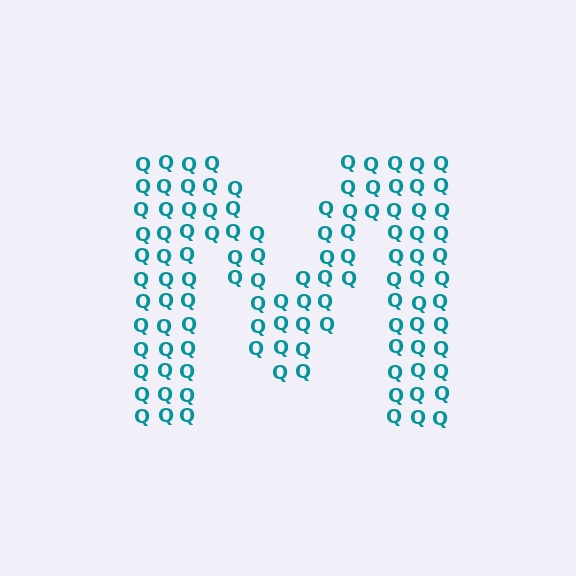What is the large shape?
The large shape is the letter M.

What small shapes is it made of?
It is made of small letter Q's.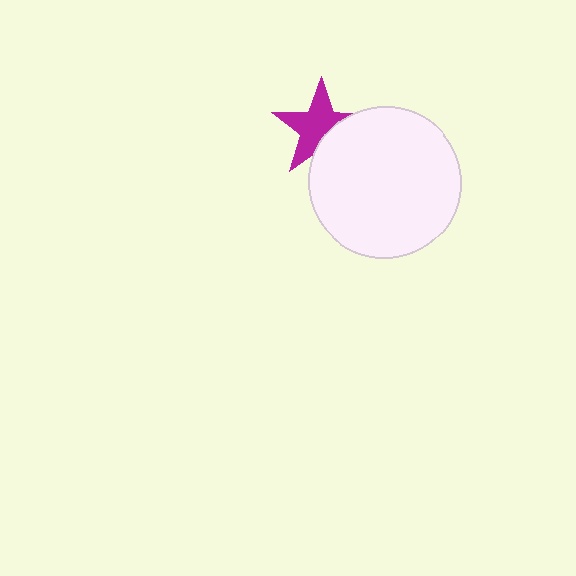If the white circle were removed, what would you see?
You would see the complete magenta star.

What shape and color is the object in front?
The object in front is a white circle.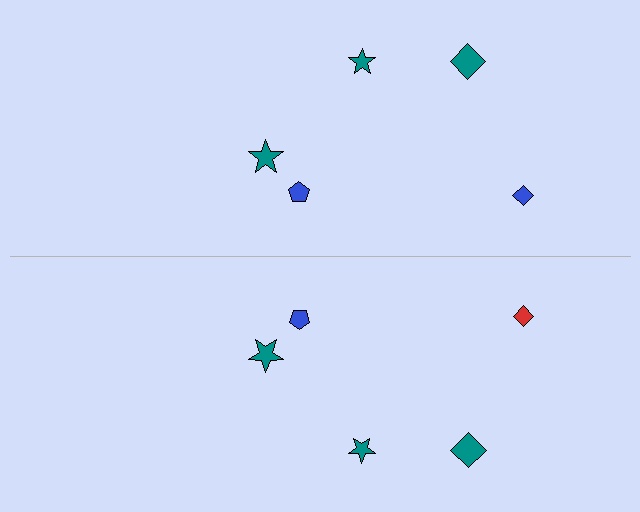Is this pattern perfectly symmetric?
No, the pattern is not perfectly symmetric. The red diamond on the bottom side breaks the symmetry — its mirror counterpart is blue.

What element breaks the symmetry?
The red diamond on the bottom side breaks the symmetry — its mirror counterpart is blue.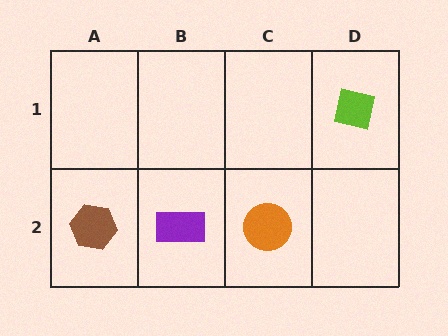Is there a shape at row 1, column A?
No, that cell is empty.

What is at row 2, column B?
A purple rectangle.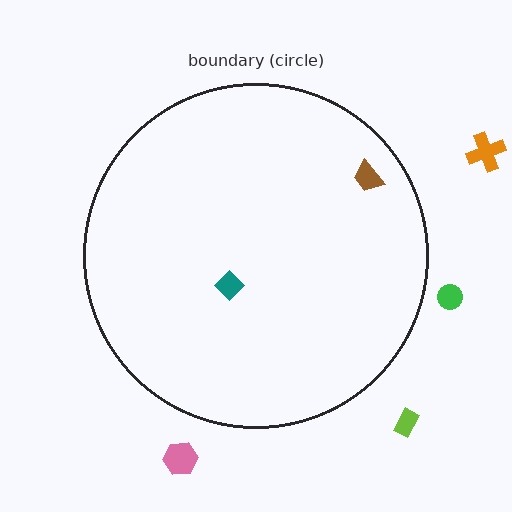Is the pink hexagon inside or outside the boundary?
Outside.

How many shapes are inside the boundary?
2 inside, 4 outside.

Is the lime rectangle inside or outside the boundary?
Outside.